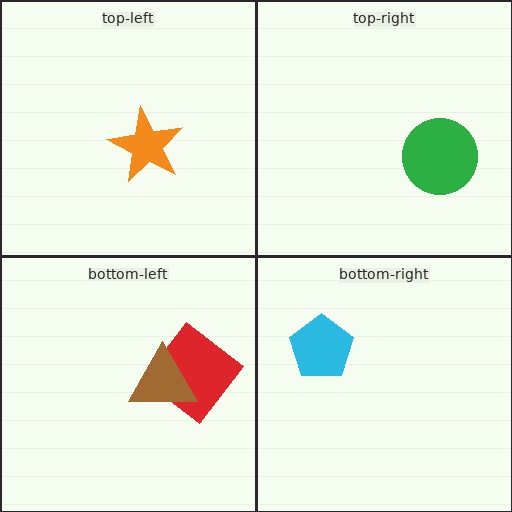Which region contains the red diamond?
The bottom-left region.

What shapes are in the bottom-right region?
The cyan pentagon.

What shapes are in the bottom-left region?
The red diamond, the brown triangle.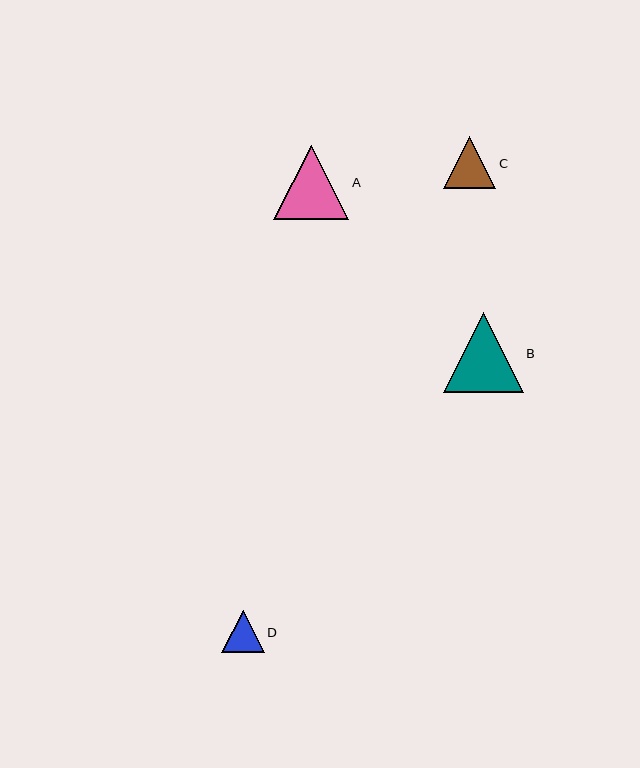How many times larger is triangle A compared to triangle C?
Triangle A is approximately 1.4 times the size of triangle C.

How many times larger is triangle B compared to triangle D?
Triangle B is approximately 1.9 times the size of triangle D.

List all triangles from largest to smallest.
From largest to smallest: B, A, C, D.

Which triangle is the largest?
Triangle B is the largest with a size of approximately 79 pixels.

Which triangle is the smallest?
Triangle D is the smallest with a size of approximately 42 pixels.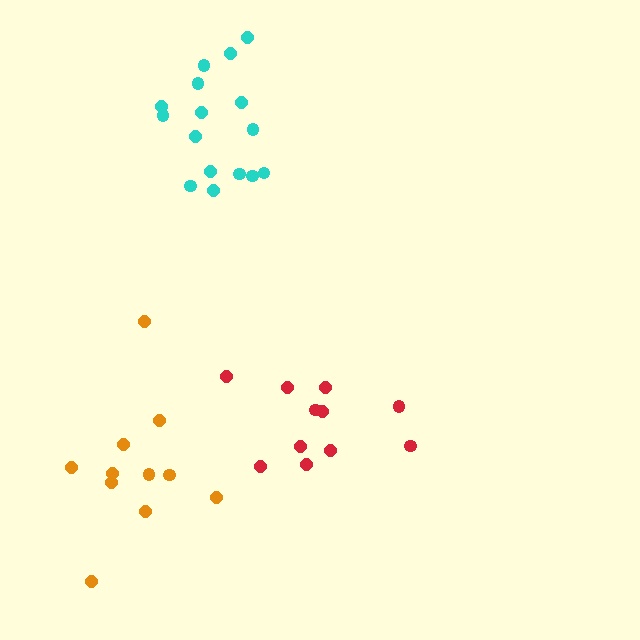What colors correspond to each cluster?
The clusters are colored: cyan, red, orange.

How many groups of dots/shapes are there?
There are 3 groups.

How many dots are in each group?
Group 1: 16 dots, Group 2: 11 dots, Group 3: 11 dots (38 total).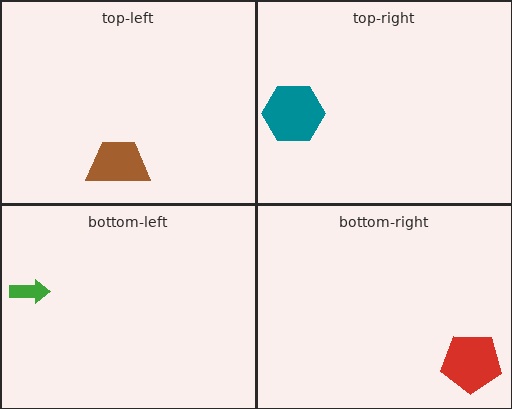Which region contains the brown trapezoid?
The top-left region.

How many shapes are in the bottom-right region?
1.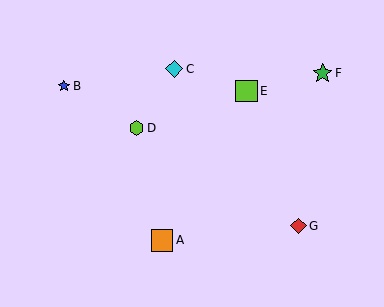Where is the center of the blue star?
The center of the blue star is at (64, 86).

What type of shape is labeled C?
Shape C is a cyan diamond.